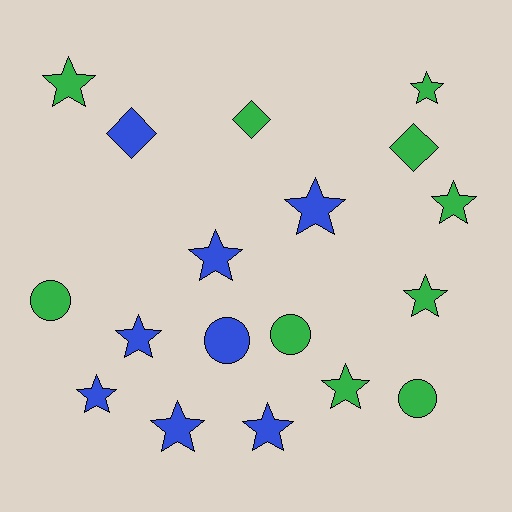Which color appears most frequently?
Green, with 10 objects.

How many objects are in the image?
There are 18 objects.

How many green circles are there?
There are 3 green circles.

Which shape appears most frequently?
Star, with 11 objects.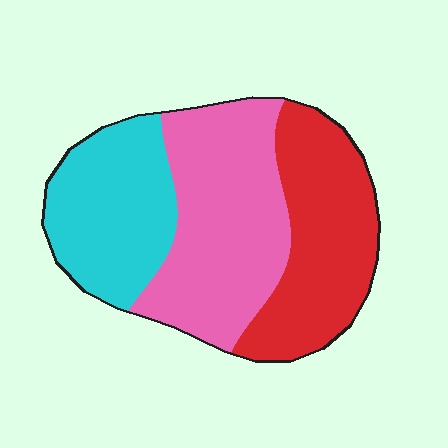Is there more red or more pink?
Pink.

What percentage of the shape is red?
Red covers roughly 30% of the shape.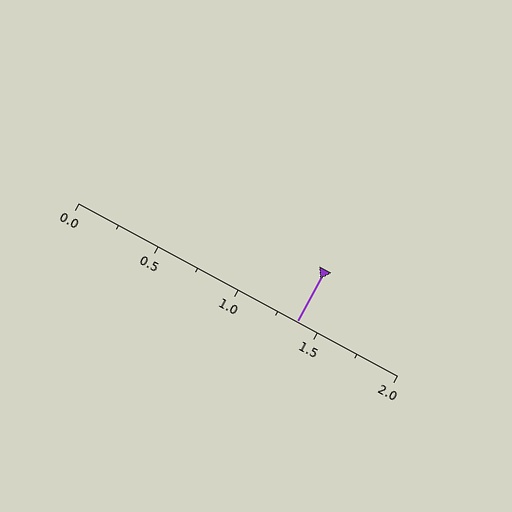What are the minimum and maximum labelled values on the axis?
The axis runs from 0.0 to 2.0.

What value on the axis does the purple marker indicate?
The marker indicates approximately 1.38.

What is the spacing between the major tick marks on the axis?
The major ticks are spaced 0.5 apart.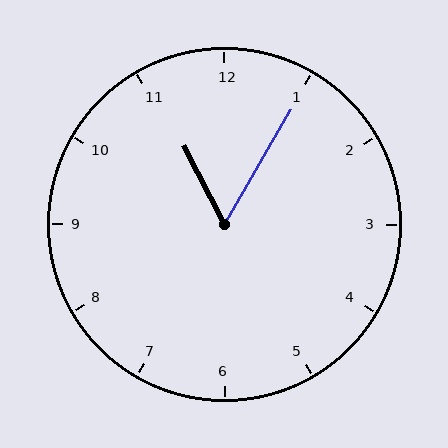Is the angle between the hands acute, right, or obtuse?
It is acute.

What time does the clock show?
11:05.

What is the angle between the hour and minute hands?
Approximately 58 degrees.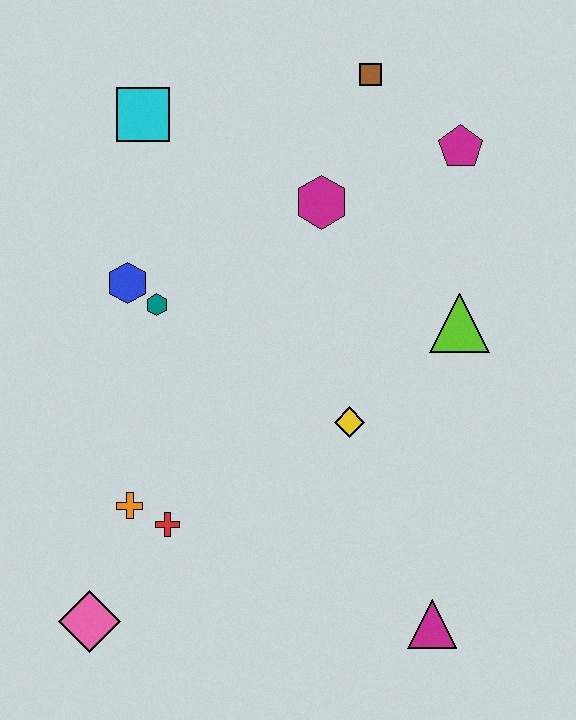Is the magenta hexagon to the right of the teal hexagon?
Yes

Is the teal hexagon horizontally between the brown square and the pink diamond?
Yes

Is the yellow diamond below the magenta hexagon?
Yes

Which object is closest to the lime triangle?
The yellow diamond is closest to the lime triangle.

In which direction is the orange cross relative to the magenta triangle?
The orange cross is to the left of the magenta triangle.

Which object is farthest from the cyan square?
The magenta triangle is farthest from the cyan square.